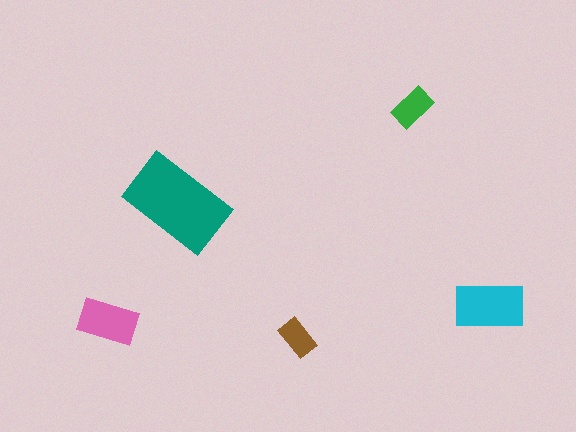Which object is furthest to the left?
The pink rectangle is leftmost.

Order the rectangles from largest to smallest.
the teal one, the cyan one, the pink one, the green one, the brown one.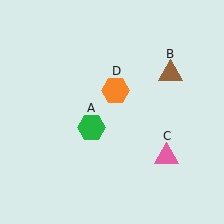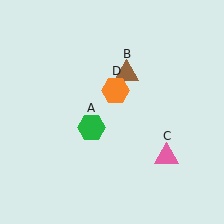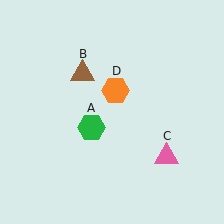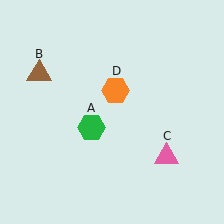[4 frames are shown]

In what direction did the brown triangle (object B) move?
The brown triangle (object B) moved left.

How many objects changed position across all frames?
1 object changed position: brown triangle (object B).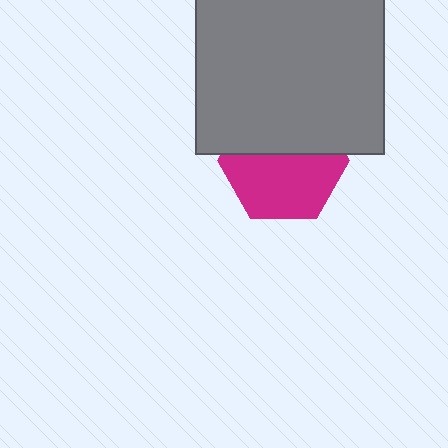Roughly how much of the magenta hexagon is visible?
About half of it is visible (roughly 56%).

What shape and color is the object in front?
The object in front is a gray square.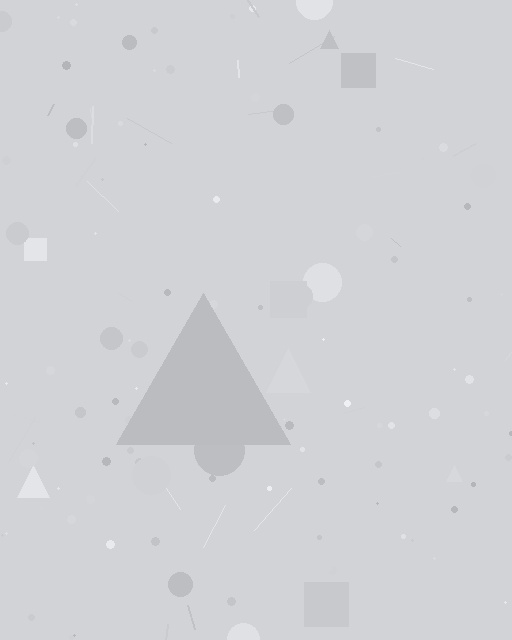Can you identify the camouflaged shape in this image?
The camouflaged shape is a triangle.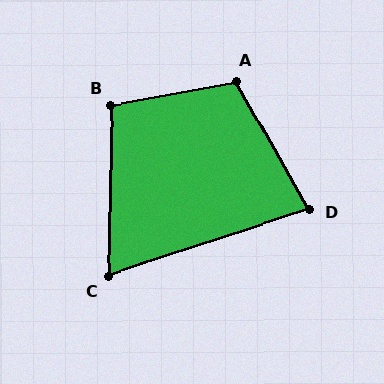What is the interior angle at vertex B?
Approximately 102 degrees (obtuse).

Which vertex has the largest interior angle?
A, at approximately 109 degrees.